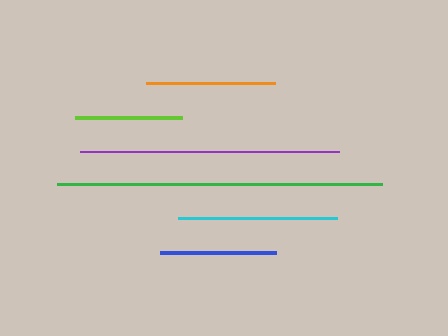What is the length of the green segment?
The green segment is approximately 326 pixels long.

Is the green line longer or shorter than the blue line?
The green line is longer than the blue line.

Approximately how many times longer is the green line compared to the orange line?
The green line is approximately 2.5 times the length of the orange line.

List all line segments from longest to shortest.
From longest to shortest: green, purple, cyan, orange, blue, lime.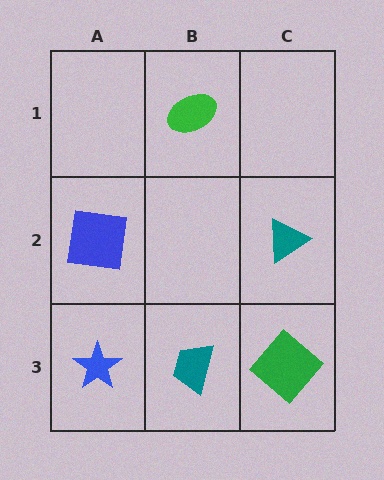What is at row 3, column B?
A teal trapezoid.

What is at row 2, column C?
A teal triangle.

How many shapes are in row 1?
1 shape.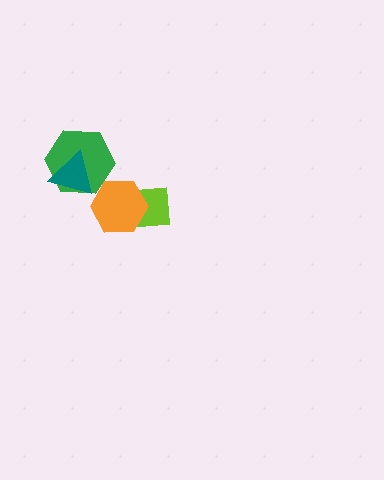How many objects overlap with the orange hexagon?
1 object overlaps with the orange hexagon.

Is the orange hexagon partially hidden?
No, no other shape covers it.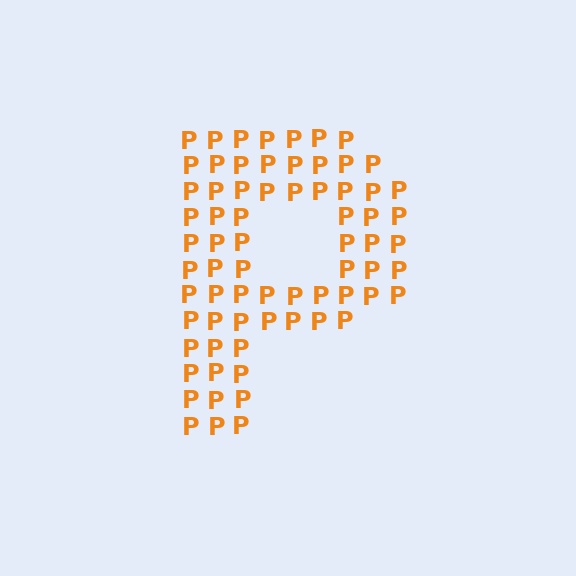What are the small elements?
The small elements are letter P's.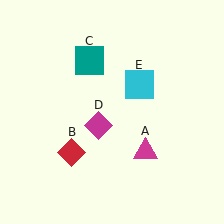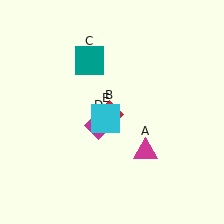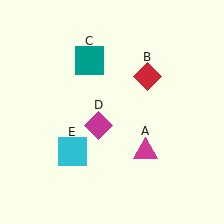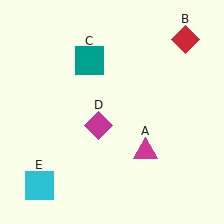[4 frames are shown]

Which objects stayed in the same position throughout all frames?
Magenta triangle (object A) and teal square (object C) and magenta diamond (object D) remained stationary.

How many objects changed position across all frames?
2 objects changed position: red diamond (object B), cyan square (object E).